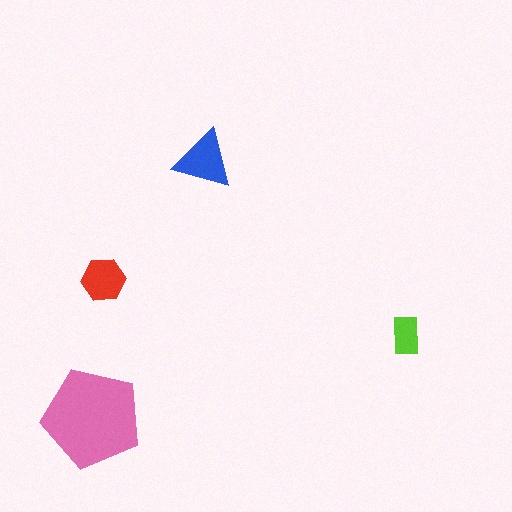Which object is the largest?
The pink pentagon.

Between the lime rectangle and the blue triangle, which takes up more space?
The blue triangle.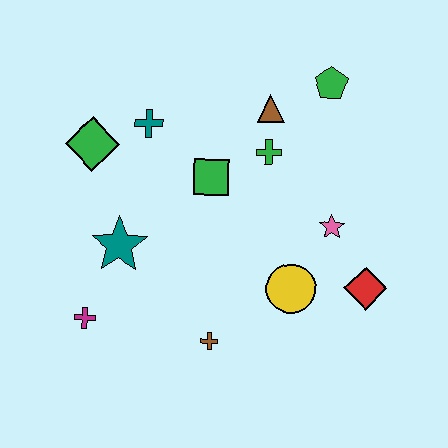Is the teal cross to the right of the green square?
No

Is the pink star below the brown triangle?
Yes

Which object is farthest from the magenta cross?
The green pentagon is farthest from the magenta cross.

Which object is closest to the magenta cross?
The teal star is closest to the magenta cross.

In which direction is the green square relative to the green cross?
The green square is to the left of the green cross.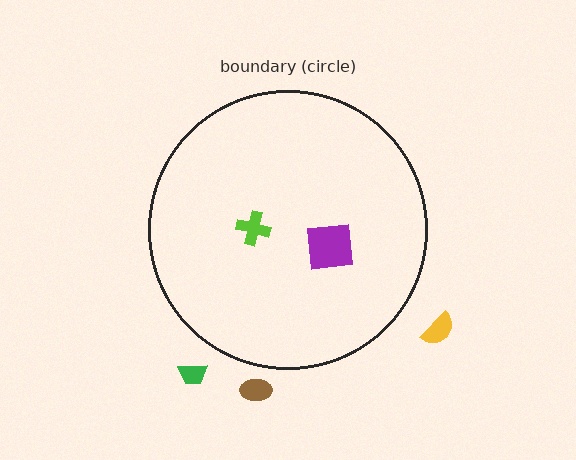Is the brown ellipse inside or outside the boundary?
Outside.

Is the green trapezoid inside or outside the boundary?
Outside.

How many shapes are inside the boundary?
2 inside, 3 outside.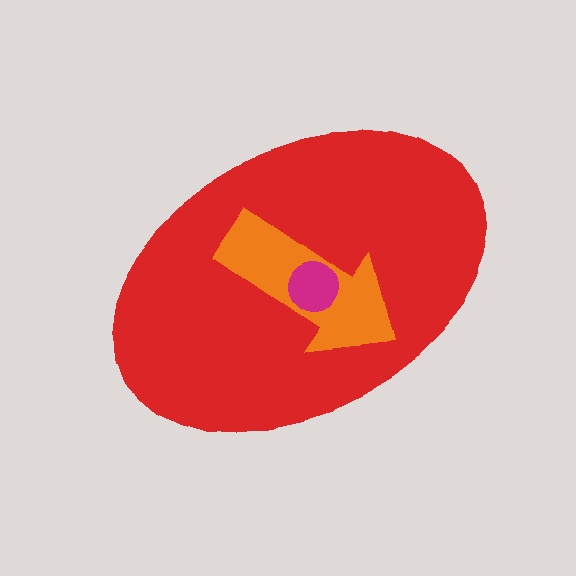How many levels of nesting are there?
3.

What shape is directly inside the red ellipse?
The orange arrow.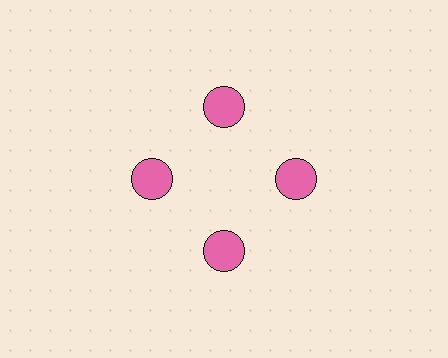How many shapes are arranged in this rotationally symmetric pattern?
There are 4 shapes, arranged in 4 groups of 1.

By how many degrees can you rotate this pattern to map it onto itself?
The pattern maps onto itself every 90 degrees of rotation.